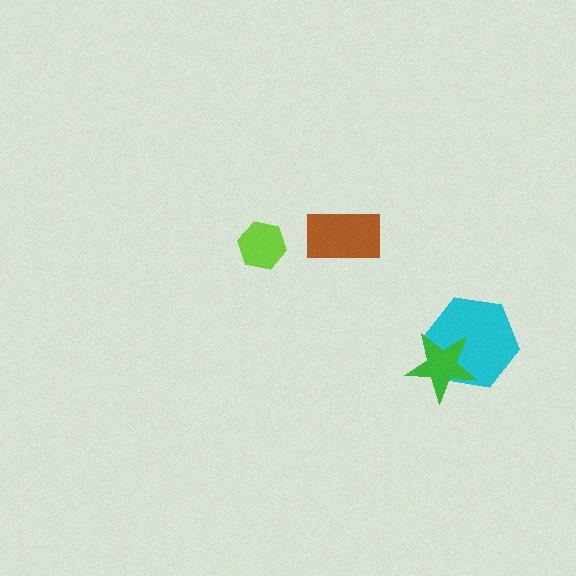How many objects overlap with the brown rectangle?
0 objects overlap with the brown rectangle.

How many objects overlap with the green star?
1 object overlaps with the green star.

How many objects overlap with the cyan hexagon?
1 object overlaps with the cyan hexagon.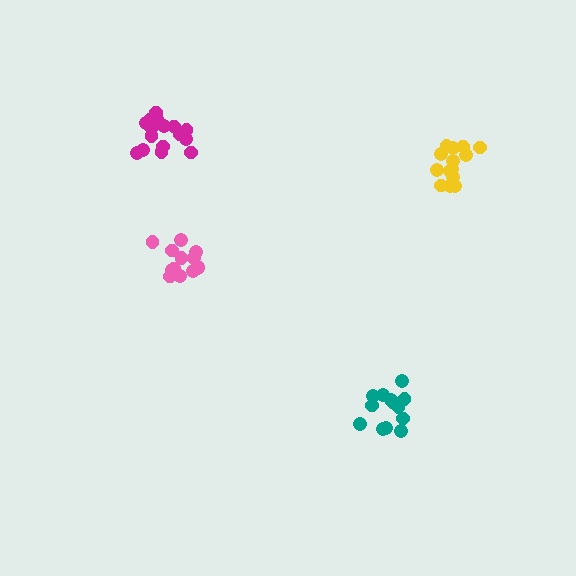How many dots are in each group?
Group 1: 15 dots, Group 2: 18 dots, Group 3: 13 dots, Group 4: 13 dots (59 total).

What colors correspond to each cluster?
The clusters are colored: yellow, magenta, pink, teal.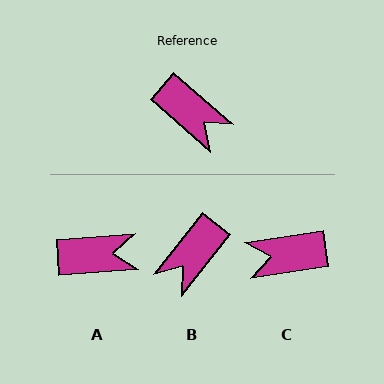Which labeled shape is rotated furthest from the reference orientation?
C, about 130 degrees away.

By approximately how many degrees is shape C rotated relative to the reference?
Approximately 130 degrees clockwise.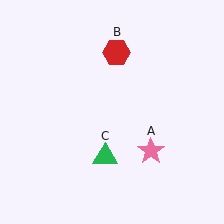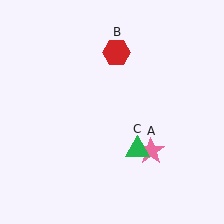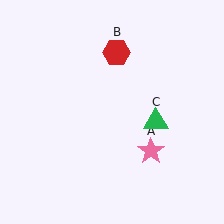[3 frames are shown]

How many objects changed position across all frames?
1 object changed position: green triangle (object C).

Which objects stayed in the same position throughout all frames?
Pink star (object A) and red hexagon (object B) remained stationary.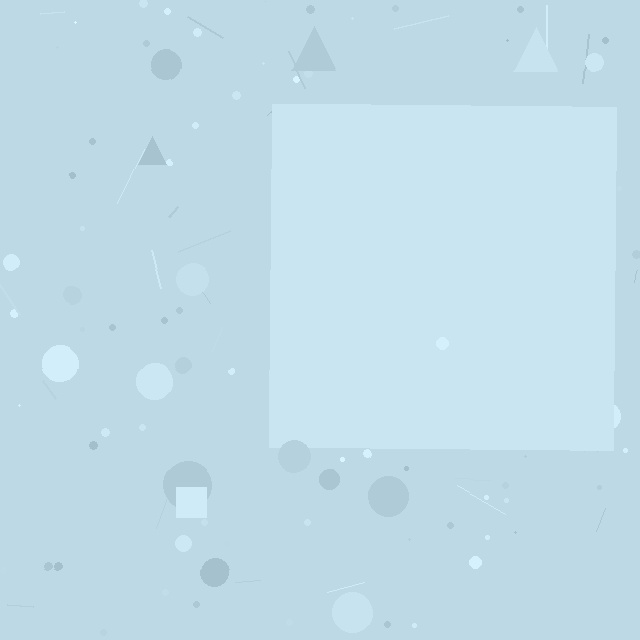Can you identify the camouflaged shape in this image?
The camouflaged shape is a square.